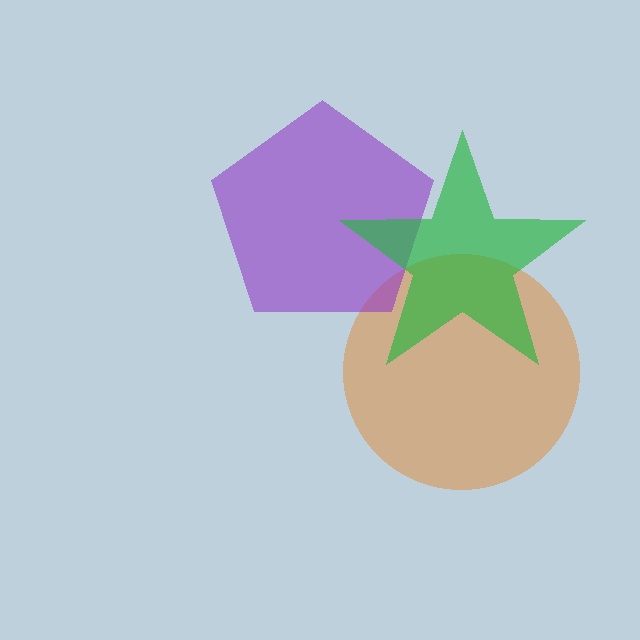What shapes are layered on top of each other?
The layered shapes are: an orange circle, a purple pentagon, a green star.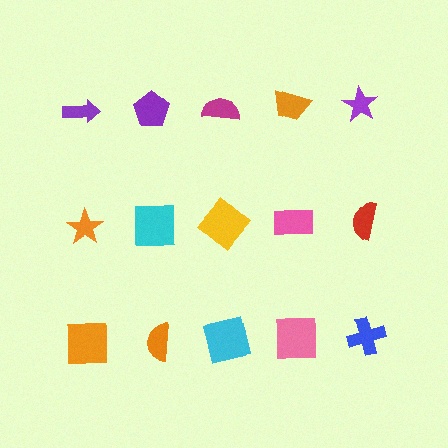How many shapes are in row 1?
5 shapes.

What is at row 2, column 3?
A yellow diamond.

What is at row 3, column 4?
A pink square.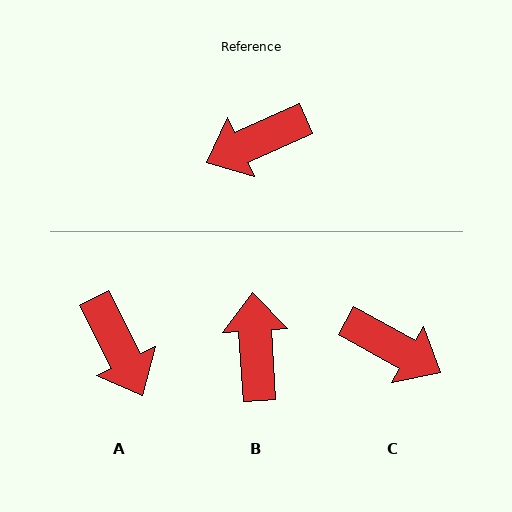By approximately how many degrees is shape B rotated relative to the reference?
Approximately 110 degrees clockwise.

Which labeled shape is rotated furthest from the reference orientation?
C, about 127 degrees away.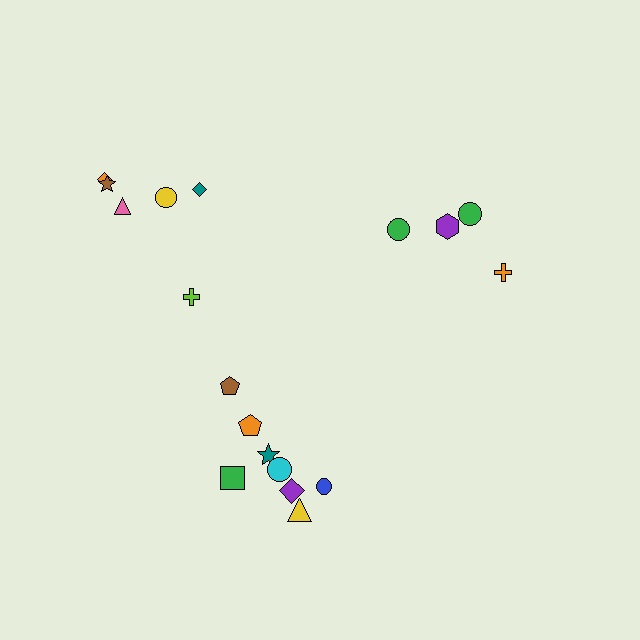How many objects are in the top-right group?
There are 4 objects.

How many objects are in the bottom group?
There are 8 objects.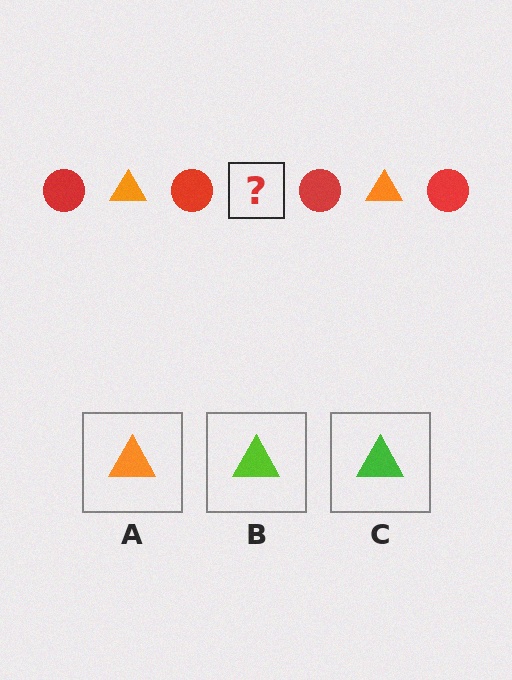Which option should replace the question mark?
Option A.